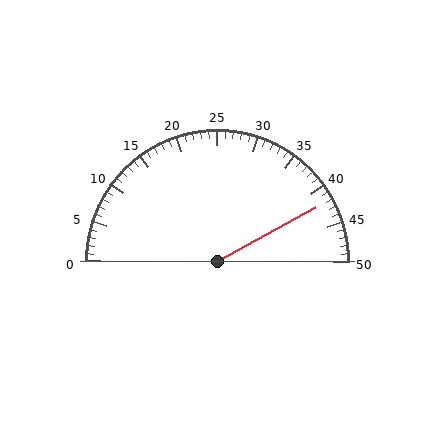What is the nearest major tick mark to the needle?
The nearest major tick mark is 40.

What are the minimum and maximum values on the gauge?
The gauge ranges from 0 to 50.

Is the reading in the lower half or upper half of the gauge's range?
The reading is in the upper half of the range (0 to 50).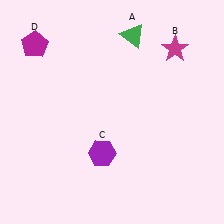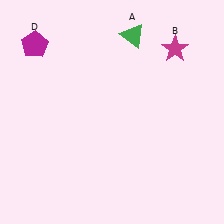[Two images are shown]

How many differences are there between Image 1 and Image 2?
There is 1 difference between the two images.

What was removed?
The purple hexagon (C) was removed in Image 2.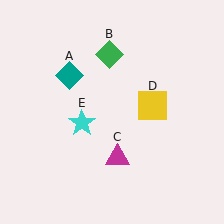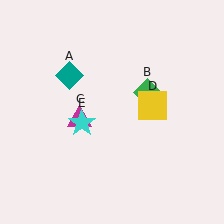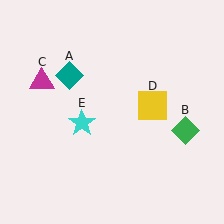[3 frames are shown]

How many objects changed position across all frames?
2 objects changed position: green diamond (object B), magenta triangle (object C).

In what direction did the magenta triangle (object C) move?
The magenta triangle (object C) moved up and to the left.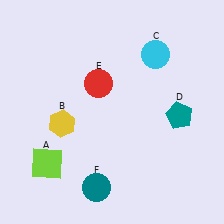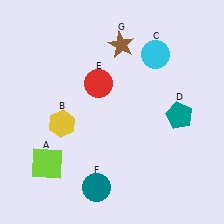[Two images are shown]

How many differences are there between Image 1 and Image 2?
There is 1 difference between the two images.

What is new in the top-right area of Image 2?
A brown star (G) was added in the top-right area of Image 2.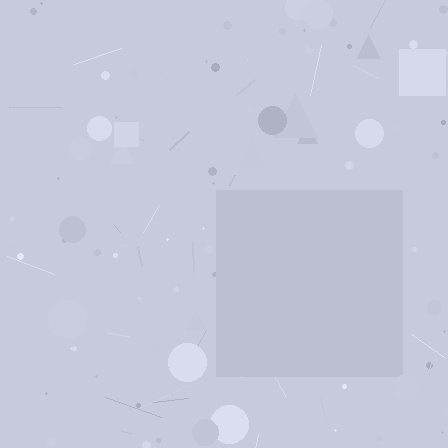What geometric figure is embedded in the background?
A square is embedded in the background.